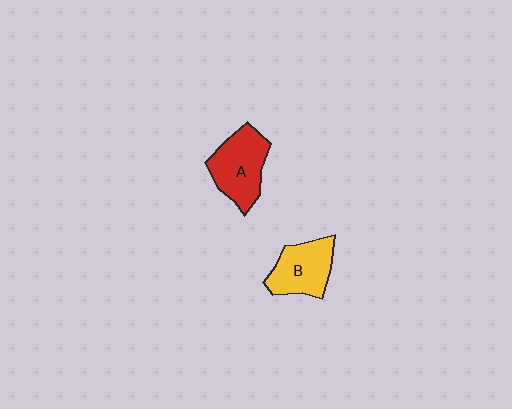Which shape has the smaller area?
Shape B (yellow).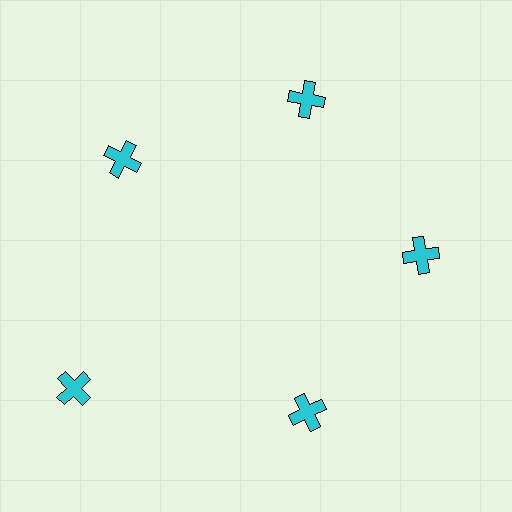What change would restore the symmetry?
The symmetry would be restored by moving it inward, back onto the ring so that all 5 crosses sit at equal angles and equal distance from the center.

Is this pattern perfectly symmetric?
No. The 5 cyan crosses are arranged in a ring, but one element near the 8 o'clock position is pushed outward from the center, breaking the 5-fold rotational symmetry.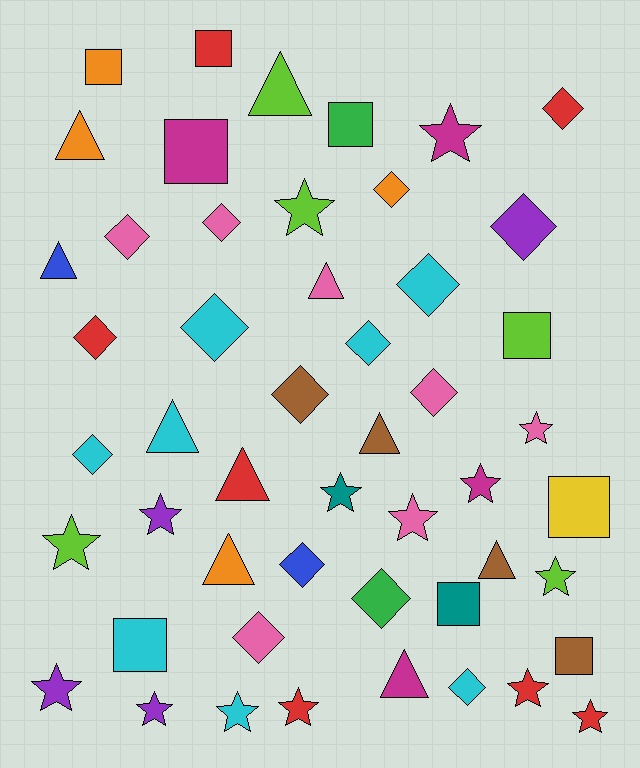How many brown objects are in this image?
There are 4 brown objects.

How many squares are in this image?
There are 9 squares.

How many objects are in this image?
There are 50 objects.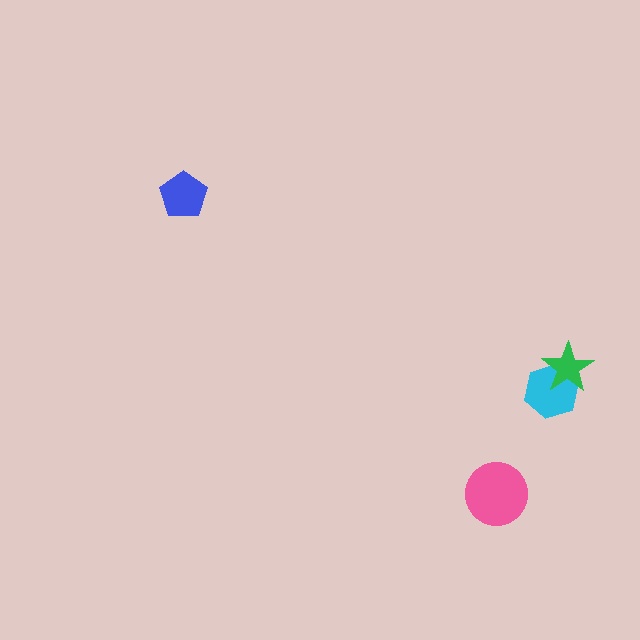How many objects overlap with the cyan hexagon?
1 object overlaps with the cyan hexagon.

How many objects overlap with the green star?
1 object overlaps with the green star.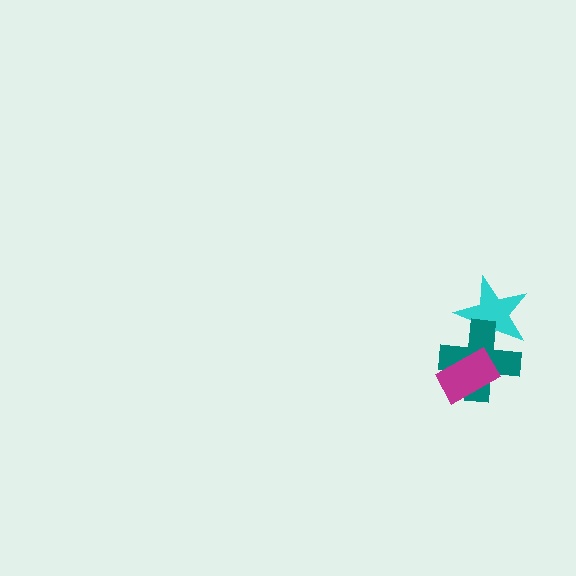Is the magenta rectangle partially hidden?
No, no other shape covers it.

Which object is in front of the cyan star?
The teal cross is in front of the cyan star.